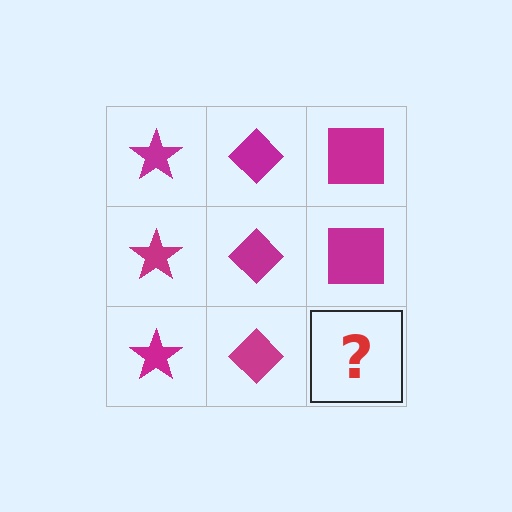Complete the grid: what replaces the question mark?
The question mark should be replaced with a magenta square.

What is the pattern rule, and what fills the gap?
The rule is that each column has a consistent shape. The gap should be filled with a magenta square.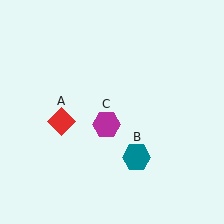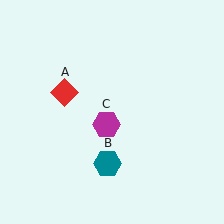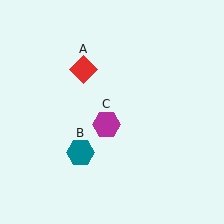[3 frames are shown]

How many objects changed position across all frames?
2 objects changed position: red diamond (object A), teal hexagon (object B).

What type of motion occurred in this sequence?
The red diamond (object A), teal hexagon (object B) rotated clockwise around the center of the scene.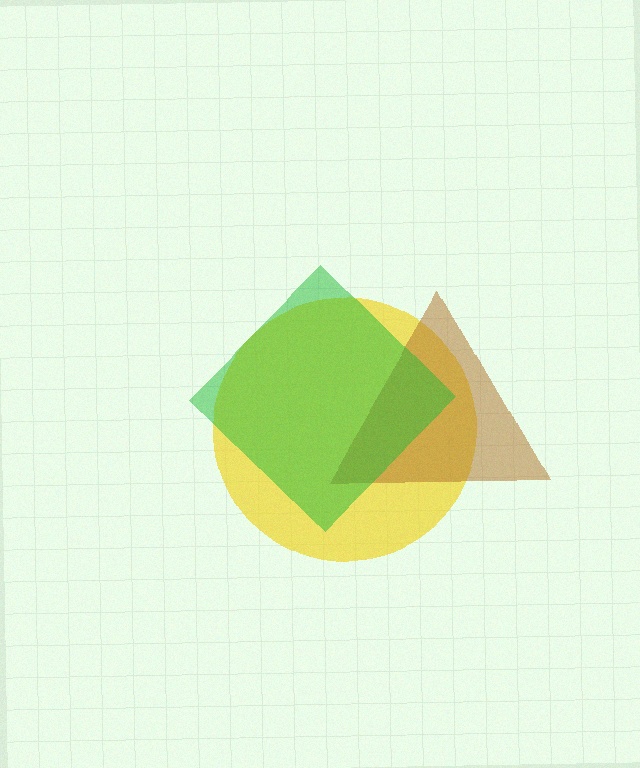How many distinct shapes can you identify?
There are 3 distinct shapes: a yellow circle, a brown triangle, a green diamond.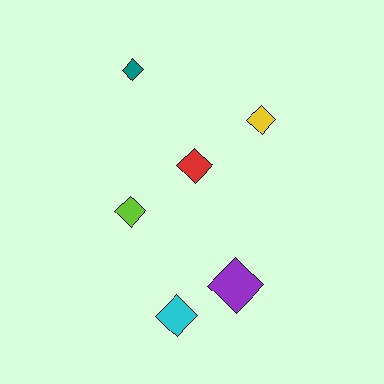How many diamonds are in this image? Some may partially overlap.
There are 6 diamonds.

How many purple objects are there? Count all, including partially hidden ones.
There is 1 purple object.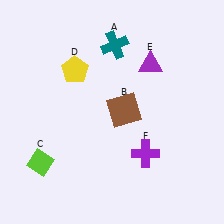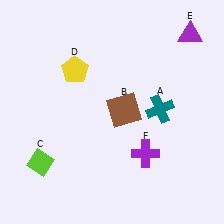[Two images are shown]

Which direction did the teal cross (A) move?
The teal cross (A) moved down.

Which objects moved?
The objects that moved are: the teal cross (A), the purple triangle (E).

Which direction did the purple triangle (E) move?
The purple triangle (E) moved right.